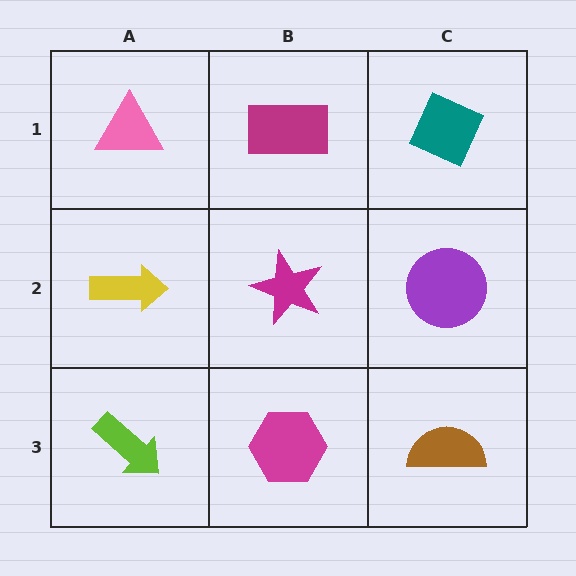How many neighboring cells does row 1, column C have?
2.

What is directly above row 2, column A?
A pink triangle.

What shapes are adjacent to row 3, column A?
A yellow arrow (row 2, column A), a magenta hexagon (row 3, column B).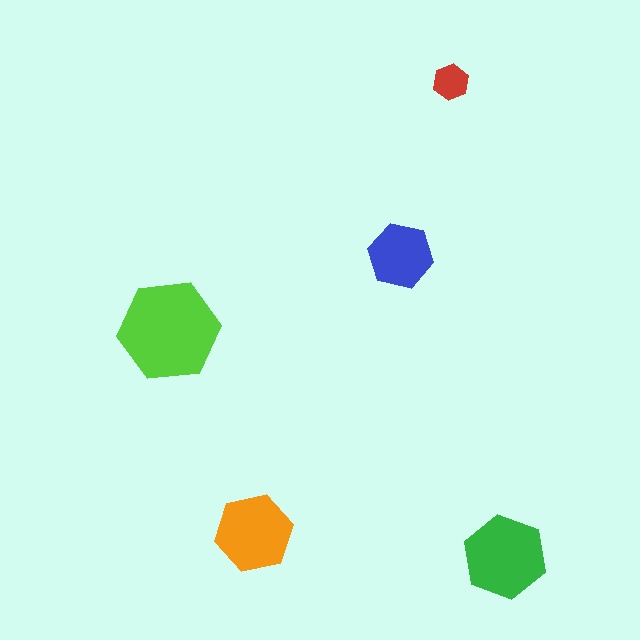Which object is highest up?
The red hexagon is topmost.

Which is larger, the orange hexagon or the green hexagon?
The green one.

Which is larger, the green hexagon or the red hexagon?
The green one.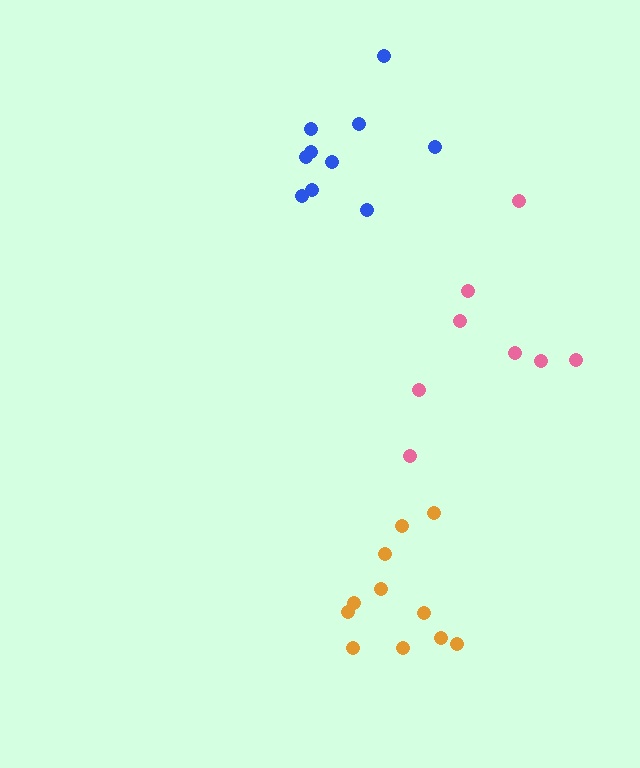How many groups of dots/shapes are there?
There are 3 groups.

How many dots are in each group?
Group 1: 11 dots, Group 2: 10 dots, Group 3: 8 dots (29 total).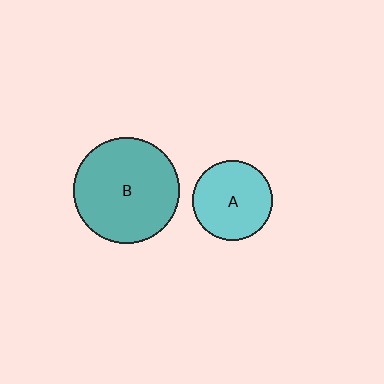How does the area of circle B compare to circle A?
Approximately 1.7 times.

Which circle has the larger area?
Circle B (teal).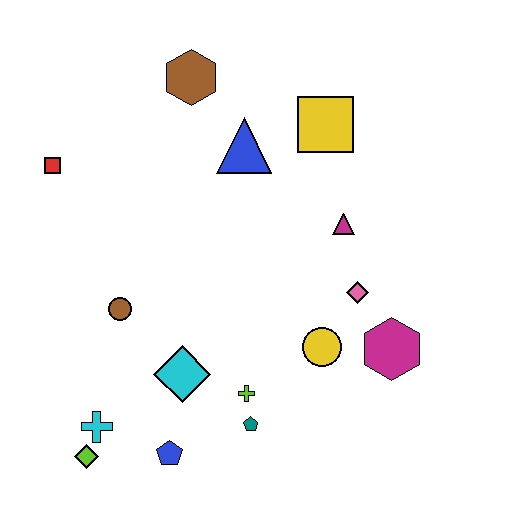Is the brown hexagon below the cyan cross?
No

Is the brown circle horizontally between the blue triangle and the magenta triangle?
No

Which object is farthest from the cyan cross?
The yellow square is farthest from the cyan cross.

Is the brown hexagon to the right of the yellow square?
No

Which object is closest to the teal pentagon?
The lime cross is closest to the teal pentagon.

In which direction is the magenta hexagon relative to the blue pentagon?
The magenta hexagon is to the right of the blue pentagon.